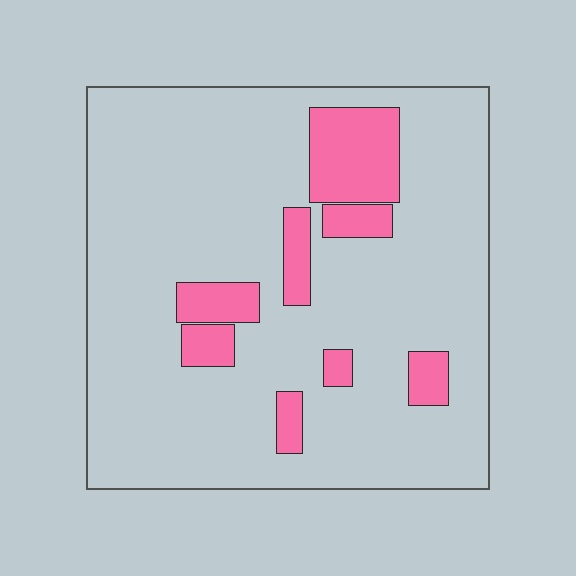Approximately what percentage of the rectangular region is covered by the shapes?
Approximately 15%.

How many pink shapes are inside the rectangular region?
8.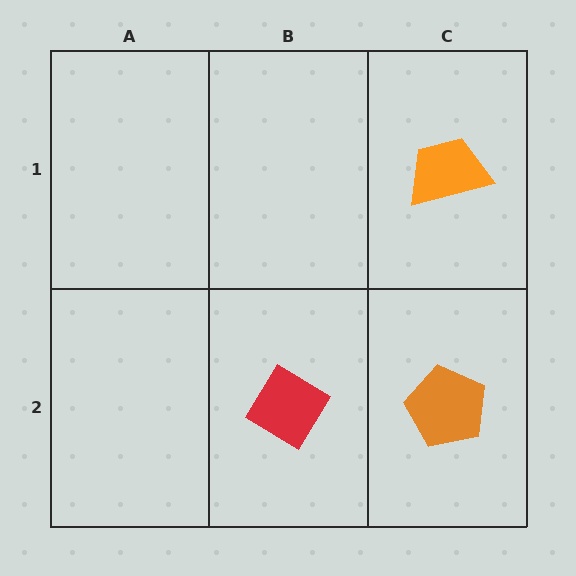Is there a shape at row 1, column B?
No, that cell is empty.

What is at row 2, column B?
A red diamond.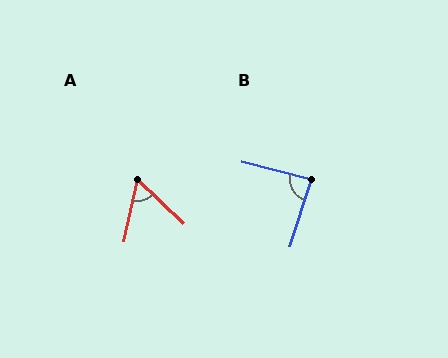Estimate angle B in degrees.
Approximately 86 degrees.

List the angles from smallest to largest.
A (59°), B (86°).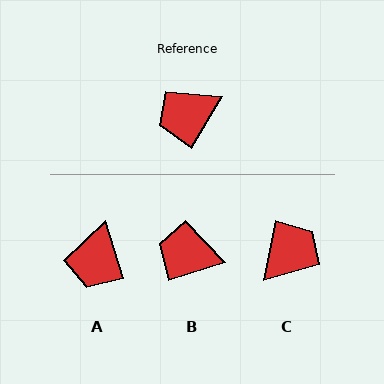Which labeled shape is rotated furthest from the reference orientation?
C, about 160 degrees away.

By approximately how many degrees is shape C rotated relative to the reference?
Approximately 160 degrees clockwise.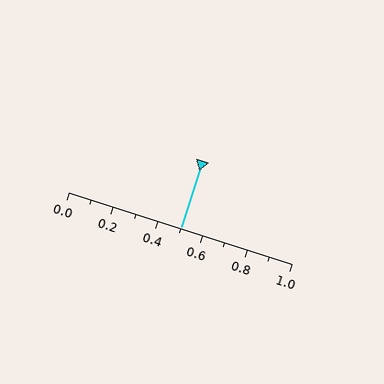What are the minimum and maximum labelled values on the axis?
The axis runs from 0.0 to 1.0.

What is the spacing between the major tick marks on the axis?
The major ticks are spaced 0.2 apart.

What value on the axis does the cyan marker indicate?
The marker indicates approximately 0.5.